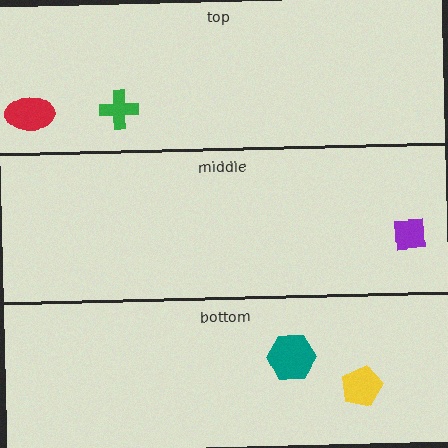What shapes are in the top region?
The red ellipse, the green cross.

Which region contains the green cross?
The top region.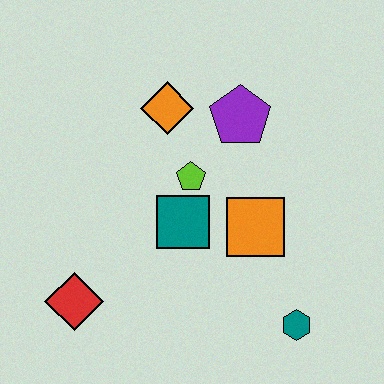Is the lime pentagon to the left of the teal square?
No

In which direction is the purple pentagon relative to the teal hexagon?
The purple pentagon is above the teal hexagon.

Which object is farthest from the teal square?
The teal hexagon is farthest from the teal square.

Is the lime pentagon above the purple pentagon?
No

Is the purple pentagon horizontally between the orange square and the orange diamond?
Yes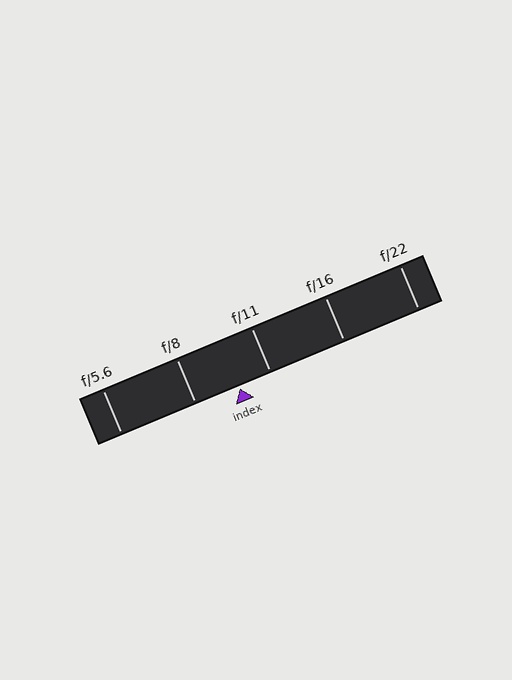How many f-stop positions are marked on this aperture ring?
There are 5 f-stop positions marked.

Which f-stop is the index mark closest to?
The index mark is closest to f/11.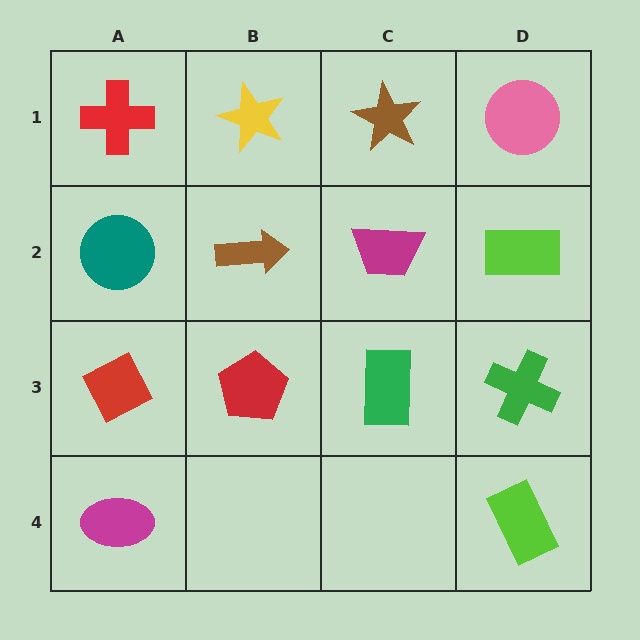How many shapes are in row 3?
4 shapes.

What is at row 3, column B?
A red pentagon.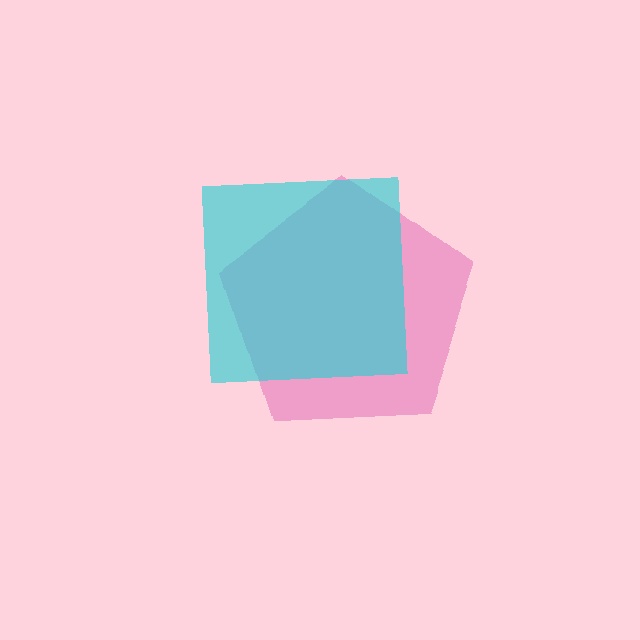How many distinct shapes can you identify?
There are 2 distinct shapes: a pink pentagon, a cyan square.